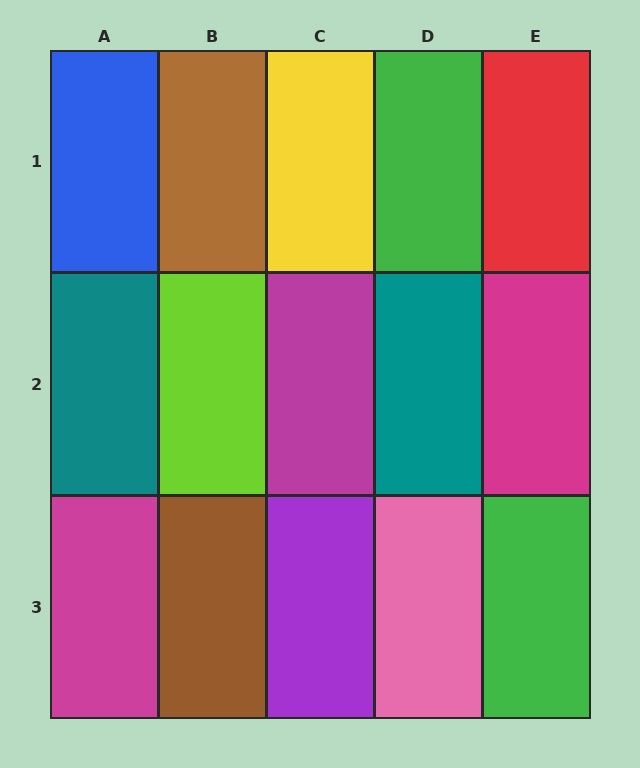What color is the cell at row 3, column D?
Pink.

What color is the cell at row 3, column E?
Green.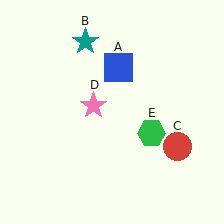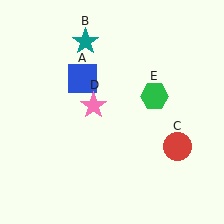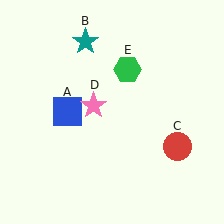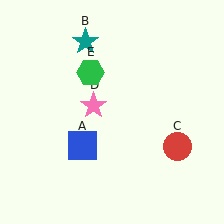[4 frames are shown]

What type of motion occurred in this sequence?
The blue square (object A), green hexagon (object E) rotated counterclockwise around the center of the scene.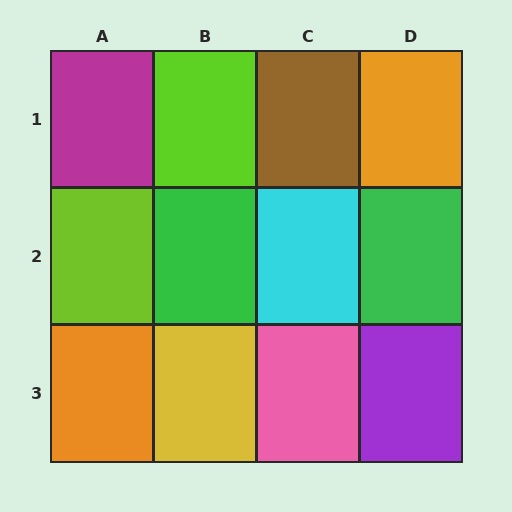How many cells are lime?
2 cells are lime.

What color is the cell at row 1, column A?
Magenta.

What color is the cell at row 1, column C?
Brown.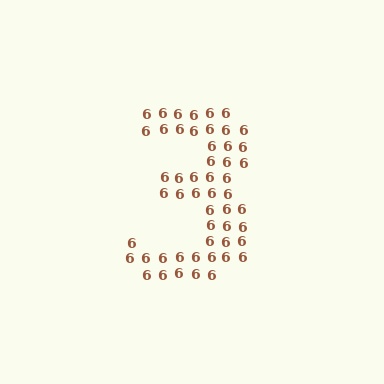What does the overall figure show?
The overall figure shows the digit 3.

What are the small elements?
The small elements are digit 6's.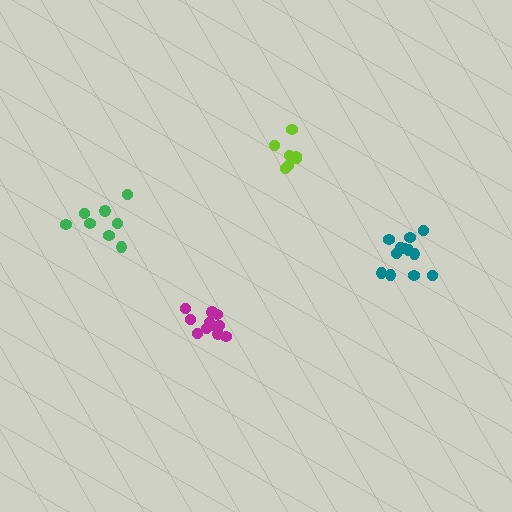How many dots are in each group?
Group 1: 11 dots, Group 2: 8 dots, Group 3: 8 dots, Group 4: 12 dots (39 total).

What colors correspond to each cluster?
The clusters are colored: magenta, green, lime, teal.